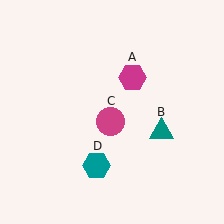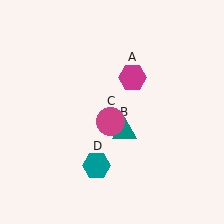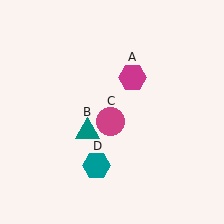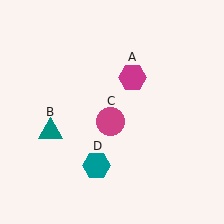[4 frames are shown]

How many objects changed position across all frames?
1 object changed position: teal triangle (object B).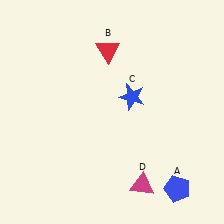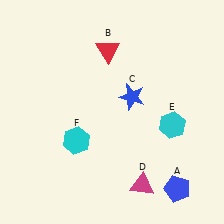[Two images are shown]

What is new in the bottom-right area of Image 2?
A cyan hexagon (E) was added in the bottom-right area of Image 2.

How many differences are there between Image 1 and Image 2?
There are 2 differences between the two images.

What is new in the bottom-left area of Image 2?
A cyan hexagon (F) was added in the bottom-left area of Image 2.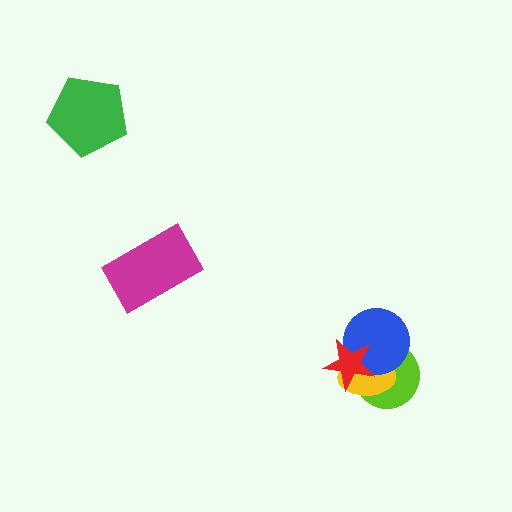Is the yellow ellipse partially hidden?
Yes, it is partially covered by another shape.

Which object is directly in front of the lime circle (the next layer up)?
The yellow ellipse is directly in front of the lime circle.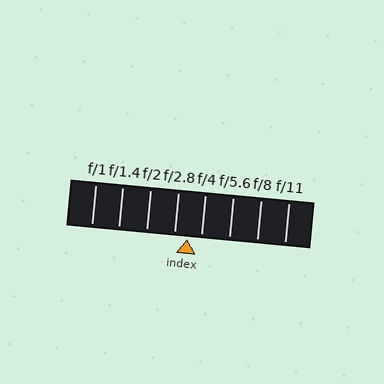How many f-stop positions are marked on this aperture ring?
There are 8 f-stop positions marked.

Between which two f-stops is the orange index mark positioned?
The index mark is between f/2.8 and f/4.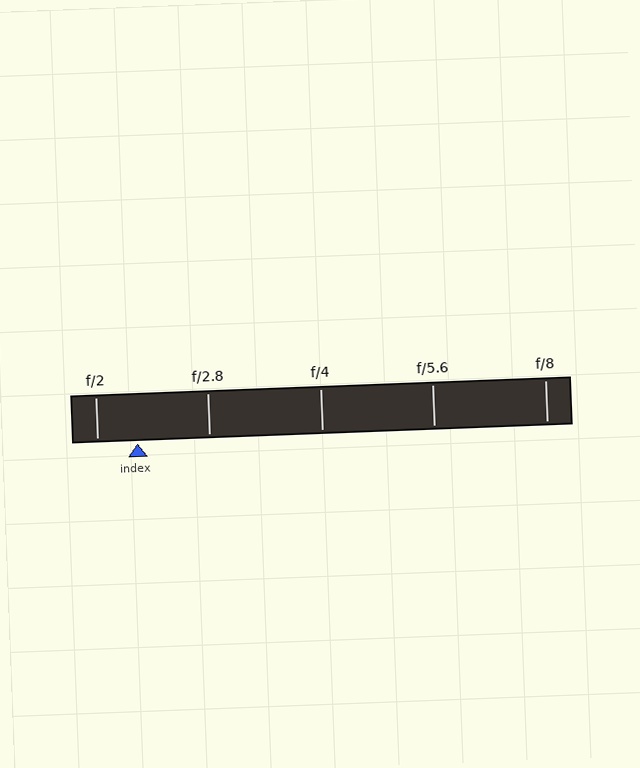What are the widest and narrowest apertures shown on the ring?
The widest aperture shown is f/2 and the narrowest is f/8.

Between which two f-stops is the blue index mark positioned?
The index mark is between f/2 and f/2.8.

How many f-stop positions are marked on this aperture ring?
There are 5 f-stop positions marked.